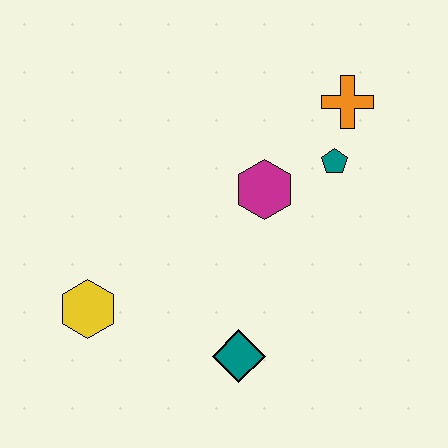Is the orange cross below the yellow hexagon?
No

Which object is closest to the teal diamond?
The yellow hexagon is closest to the teal diamond.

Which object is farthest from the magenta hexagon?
The yellow hexagon is farthest from the magenta hexagon.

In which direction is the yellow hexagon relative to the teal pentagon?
The yellow hexagon is to the left of the teal pentagon.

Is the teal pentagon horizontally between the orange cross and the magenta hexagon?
Yes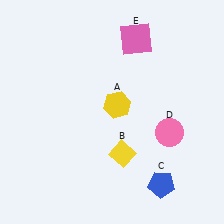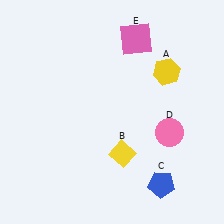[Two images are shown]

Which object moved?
The yellow hexagon (A) moved right.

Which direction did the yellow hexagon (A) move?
The yellow hexagon (A) moved right.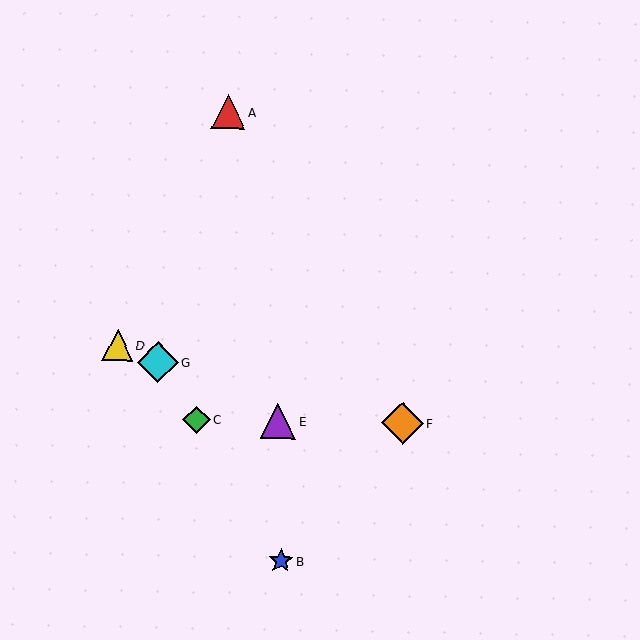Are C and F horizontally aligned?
Yes, both are at y≈420.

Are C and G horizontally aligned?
No, C is at y≈420 and G is at y≈362.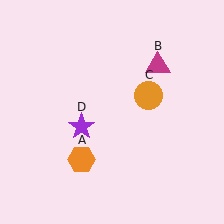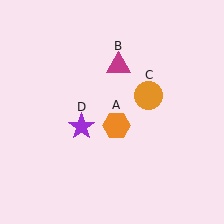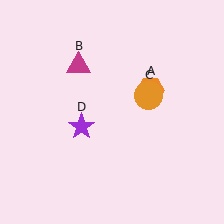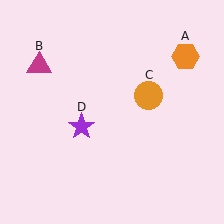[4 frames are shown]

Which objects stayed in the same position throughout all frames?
Orange circle (object C) and purple star (object D) remained stationary.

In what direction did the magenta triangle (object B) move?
The magenta triangle (object B) moved left.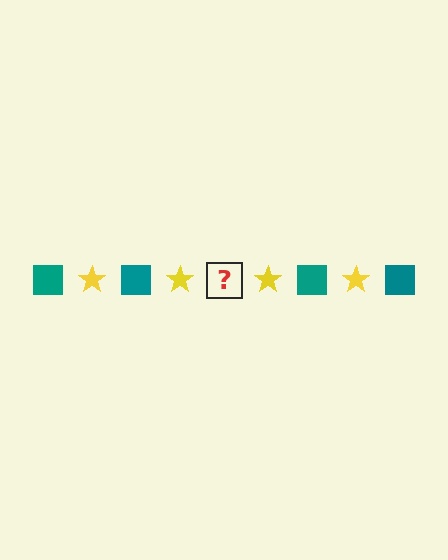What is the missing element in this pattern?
The missing element is a teal square.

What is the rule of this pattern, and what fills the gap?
The rule is that the pattern alternates between teal square and yellow star. The gap should be filled with a teal square.